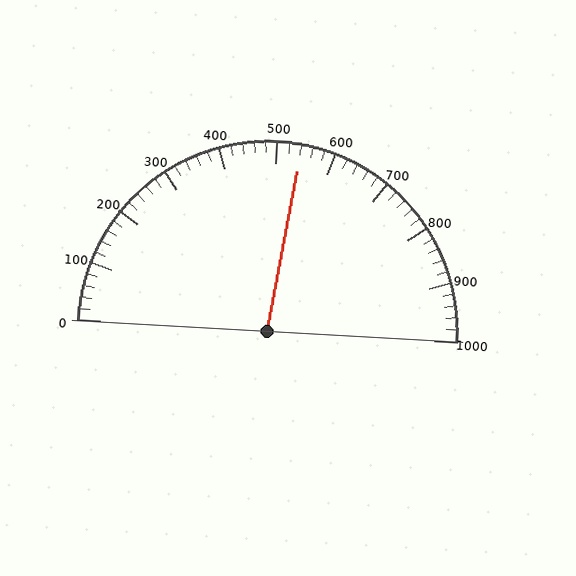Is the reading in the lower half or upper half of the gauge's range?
The reading is in the upper half of the range (0 to 1000).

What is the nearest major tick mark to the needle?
The nearest major tick mark is 500.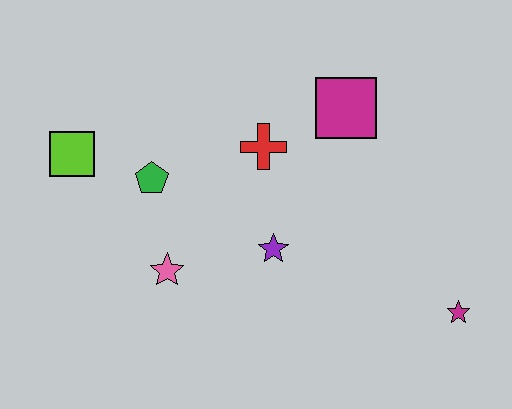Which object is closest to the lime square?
The green pentagon is closest to the lime square.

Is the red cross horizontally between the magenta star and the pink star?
Yes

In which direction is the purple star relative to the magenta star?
The purple star is to the left of the magenta star.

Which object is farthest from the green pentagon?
The magenta star is farthest from the green pentagon.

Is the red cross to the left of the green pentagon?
No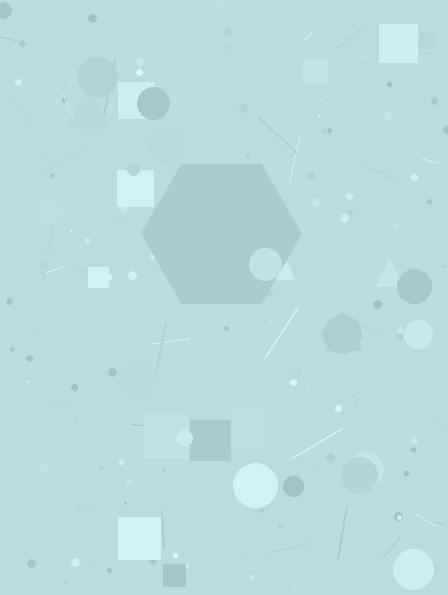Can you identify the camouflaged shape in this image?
The camouflaged shape is a hexagon.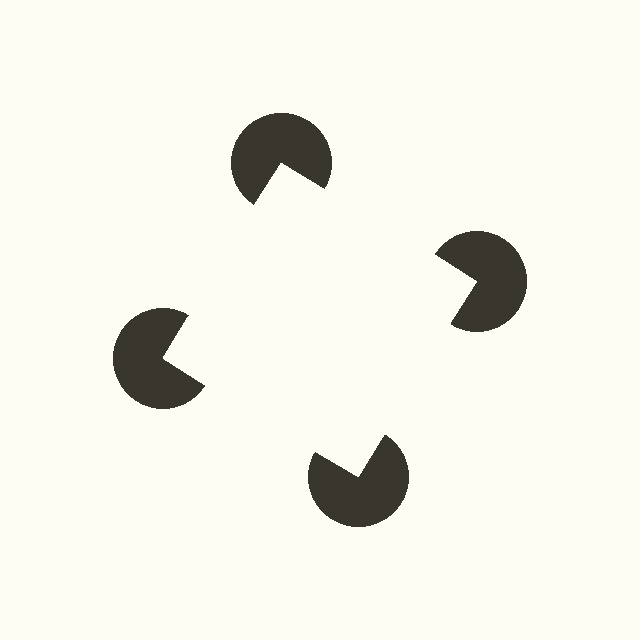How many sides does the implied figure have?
4 sides.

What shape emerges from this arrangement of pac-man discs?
An illusory square — its edges are inferred from the aligned wedge cuts in the pac-man discs, not physically drawn.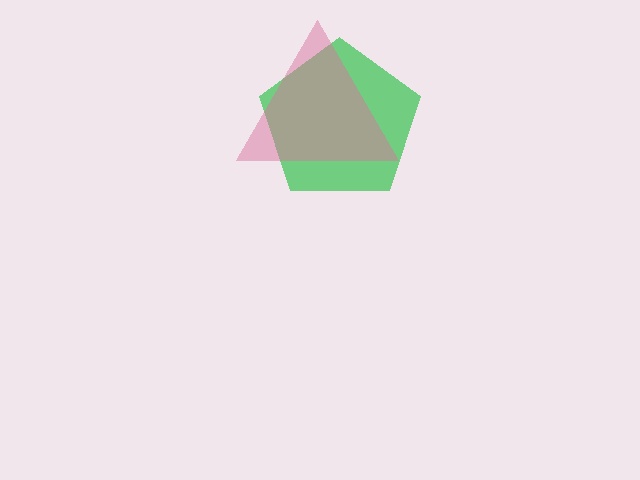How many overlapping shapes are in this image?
There are 2 overlapping shapes in the image.